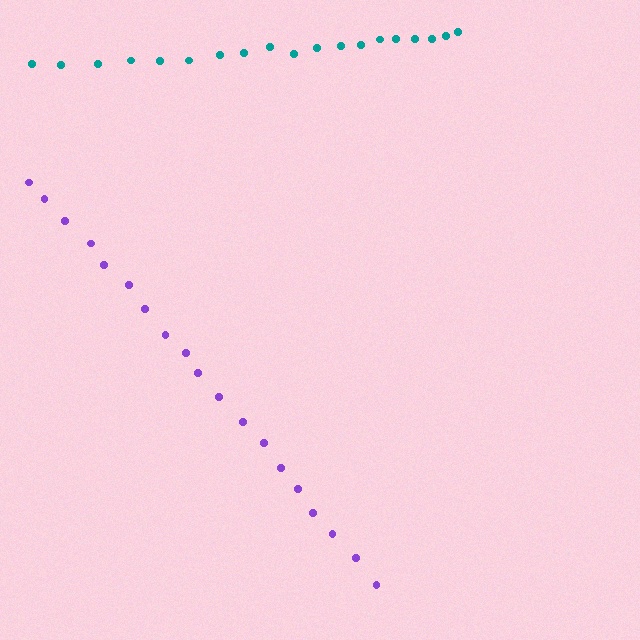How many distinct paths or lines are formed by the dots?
There are 2 distinct paths.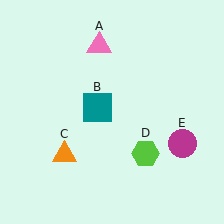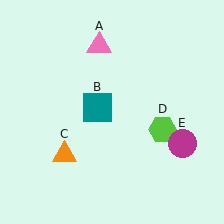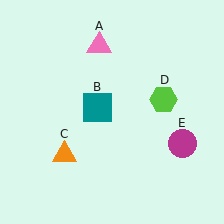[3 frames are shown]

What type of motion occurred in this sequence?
The lime hexagon (object D) rotated counterclockwise around the center of the scene.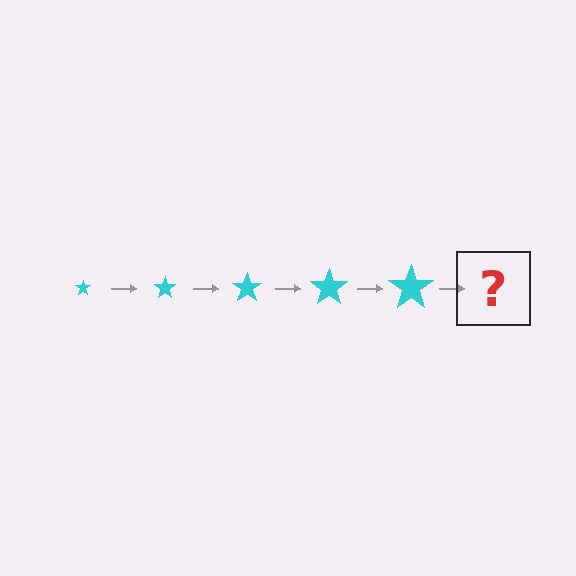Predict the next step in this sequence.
The next step is a cyan star, larger than the previous one.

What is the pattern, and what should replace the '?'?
The pattern is that the star gets progressively larger each step. The '?' should be a cyan star, larger than the previous one.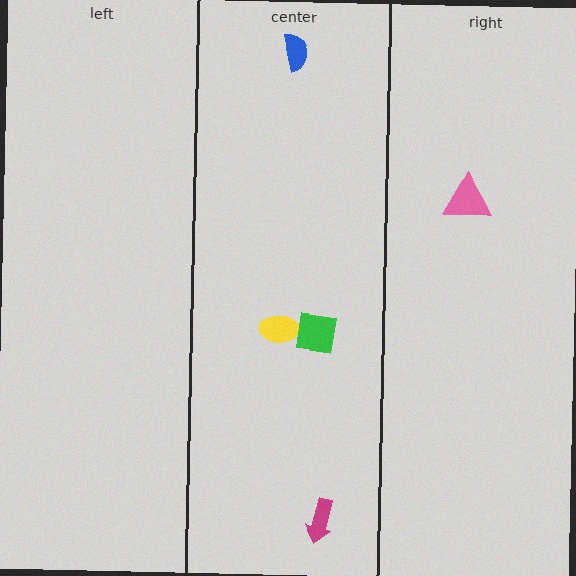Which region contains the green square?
The center region.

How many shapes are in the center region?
4.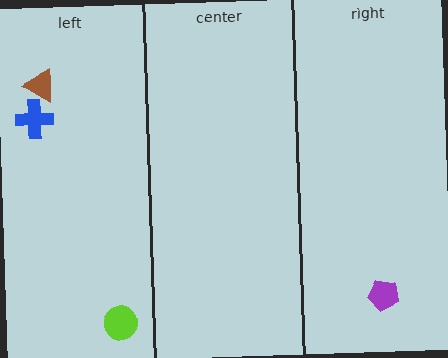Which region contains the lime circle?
The left region.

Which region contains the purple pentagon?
The right region.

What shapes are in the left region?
The blue cross, the lime circle, the brown triangle.